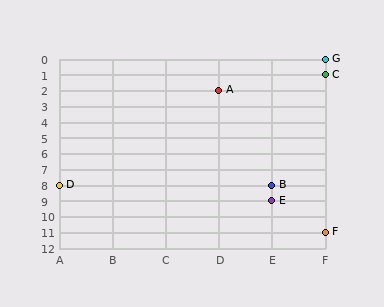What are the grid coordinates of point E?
Point E is at grid coordinates (E, 9).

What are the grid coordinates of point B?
Point B is at grid coordinates (E, 8).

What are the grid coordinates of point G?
Point G is at grid coordinates (F, 0).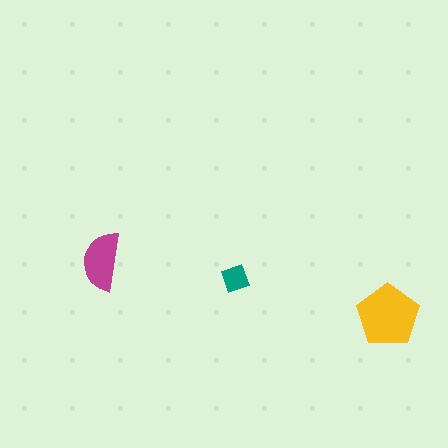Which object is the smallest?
The teal diamond.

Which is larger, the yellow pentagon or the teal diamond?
The yellow pentagon.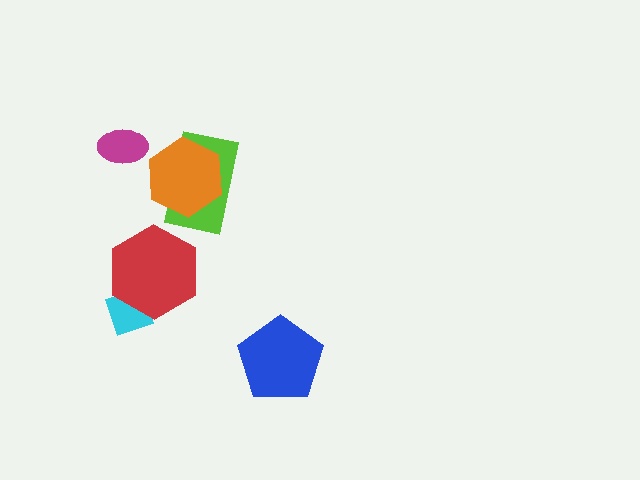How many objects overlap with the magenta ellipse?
0 objects overlap with the magenta ellipse.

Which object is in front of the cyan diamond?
The red hexagon is in front of the cyan diamond.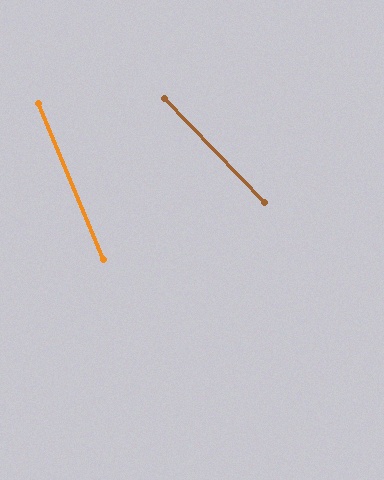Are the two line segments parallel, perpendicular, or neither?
Neither parallel nor perpendicular — they differ by about 21°.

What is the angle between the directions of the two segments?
Approximately 21 degrees.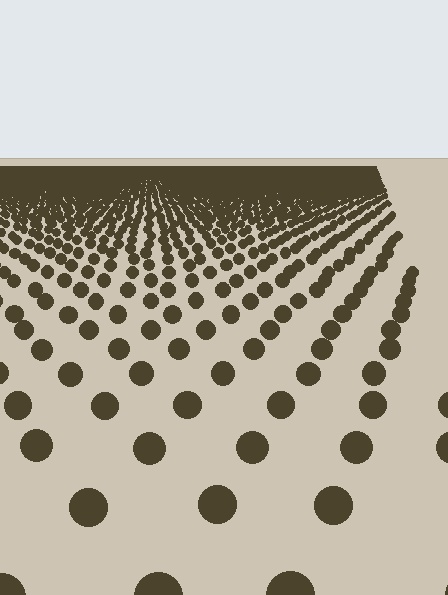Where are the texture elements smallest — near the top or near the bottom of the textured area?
Near the top.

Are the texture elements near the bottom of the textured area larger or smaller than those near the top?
Larger. Near the bottom, elements are closer to the viewer and appear at a bigger on-screen size.